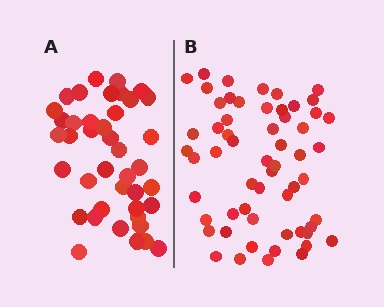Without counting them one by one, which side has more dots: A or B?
Region B (the right region) has more dots.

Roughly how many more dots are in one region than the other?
Region B has approximately 15 more dots than region A.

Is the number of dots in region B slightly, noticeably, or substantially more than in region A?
Region B has noticeably more, but not dramatically so. The ratio is roughly 1.4 to 1.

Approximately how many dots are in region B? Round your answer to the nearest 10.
About 60 dots. (The exact count is 58, which rounds to 60.)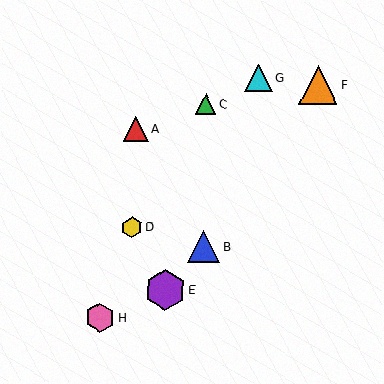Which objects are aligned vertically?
Objects B, C are aligned vertically.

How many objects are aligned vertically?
2 objects (B, C) are aligned vertically.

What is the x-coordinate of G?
Object G is at x≈258.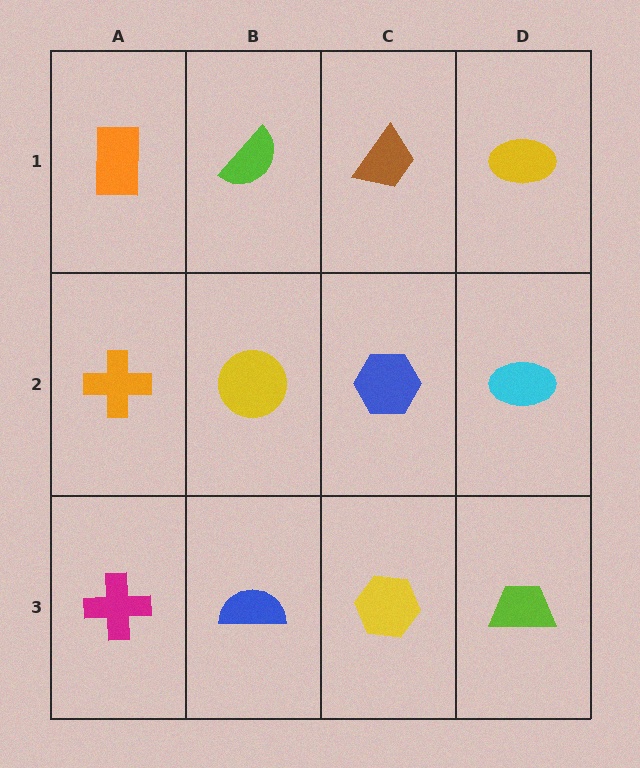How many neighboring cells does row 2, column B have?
4.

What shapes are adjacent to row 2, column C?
A brown trapezoid (row 1, column C), a yellow hexagon (row 3, column C), a yellow circle (row 2, column B), a cyan ellipse (row 2, column D).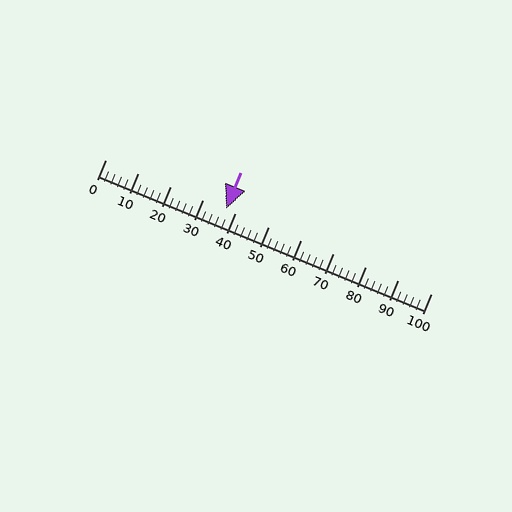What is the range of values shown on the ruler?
The ruler shows values from 0 to 100.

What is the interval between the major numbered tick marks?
The major tick marks are spaced 10 units apart.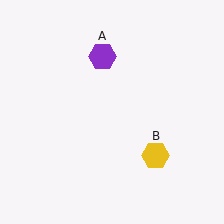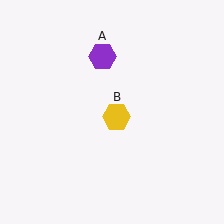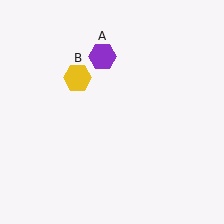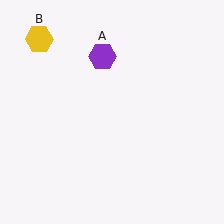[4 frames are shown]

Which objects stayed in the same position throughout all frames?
Purple hexagon (object A) remained stationary.